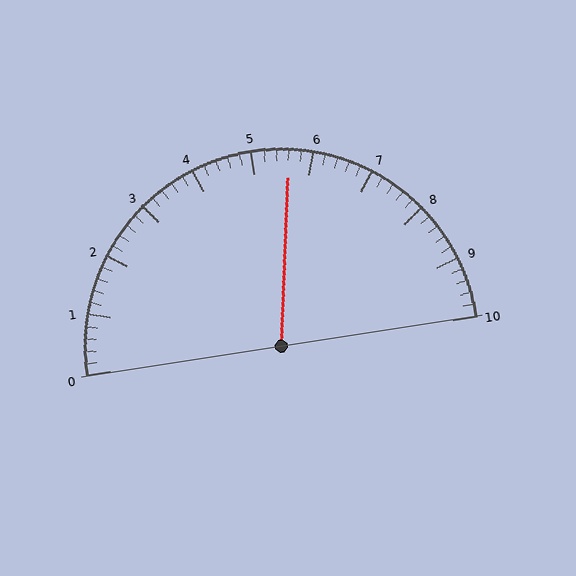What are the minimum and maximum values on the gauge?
The gauge ranges from 0 to 10.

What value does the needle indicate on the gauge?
The needle indicates approximately 5.6.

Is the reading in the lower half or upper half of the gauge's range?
The reading is in the upper half of the range (0 to 10).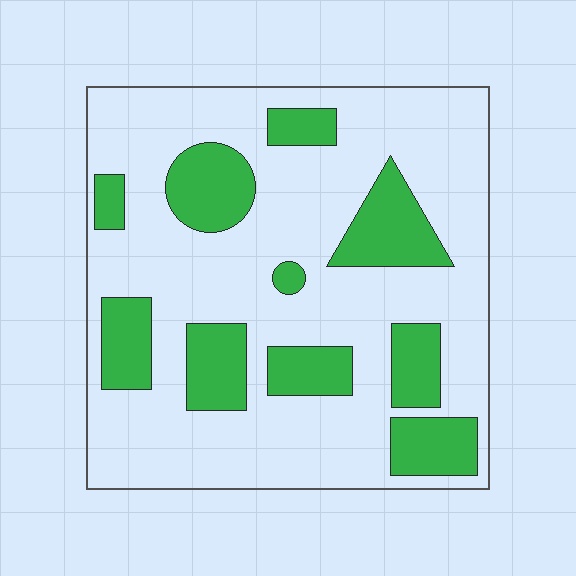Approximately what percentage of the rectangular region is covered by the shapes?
Approximately 25%.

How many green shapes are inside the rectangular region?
10.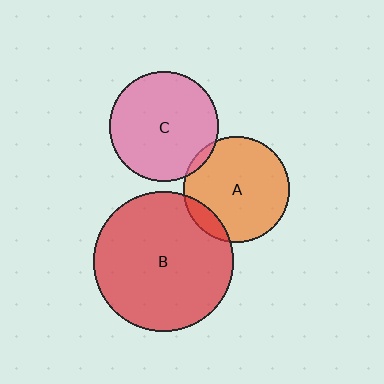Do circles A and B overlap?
Yes.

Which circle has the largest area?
Circle B (red).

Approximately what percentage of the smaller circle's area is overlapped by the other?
Approximately 10%.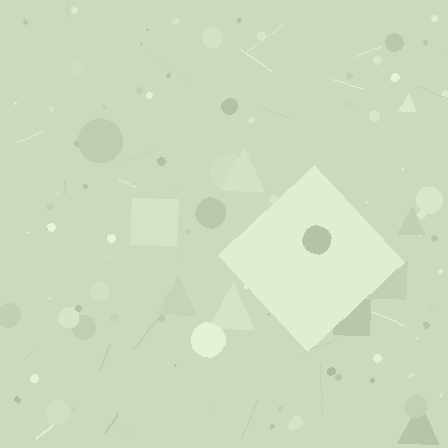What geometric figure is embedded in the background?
A diamond is embedded in the background.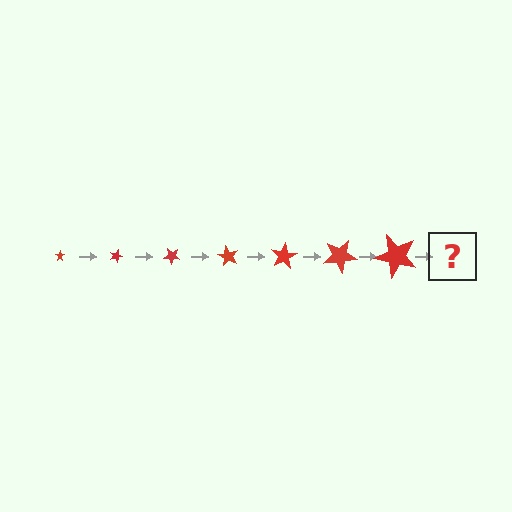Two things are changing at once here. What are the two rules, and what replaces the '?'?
The two rules are that the star grows larger each step and it rotates 20 degrees each step. The '?' should be a star, larger than the previous one and rotated 140 degrees from the start.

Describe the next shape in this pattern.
It should be a star, larger than the previous one and rotated 140 degrees from the start.